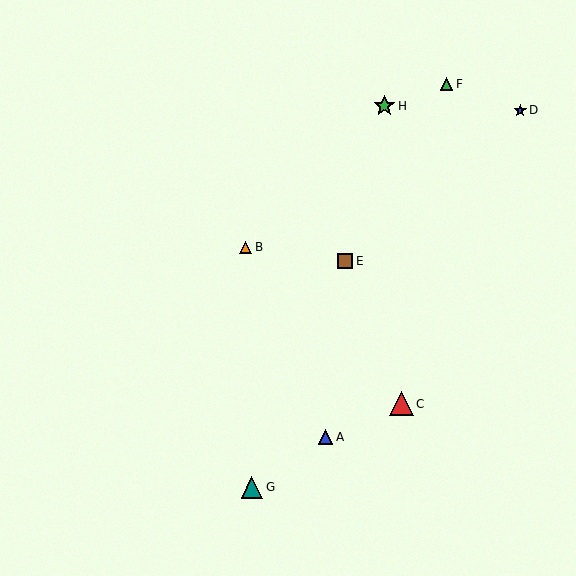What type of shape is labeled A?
Shape A is a blue triangle.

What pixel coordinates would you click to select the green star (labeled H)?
Click at (384, 106) to select the green star H.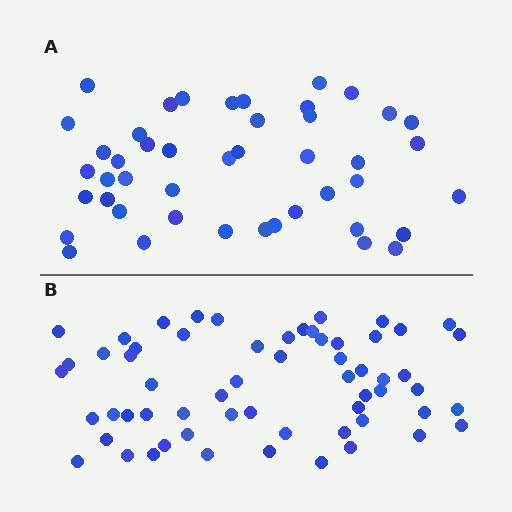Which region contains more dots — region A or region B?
Region B (the bottom region) has more dots.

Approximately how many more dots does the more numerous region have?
Region B has approximately 15 more dots than region A.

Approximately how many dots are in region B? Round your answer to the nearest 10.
About 60 dots.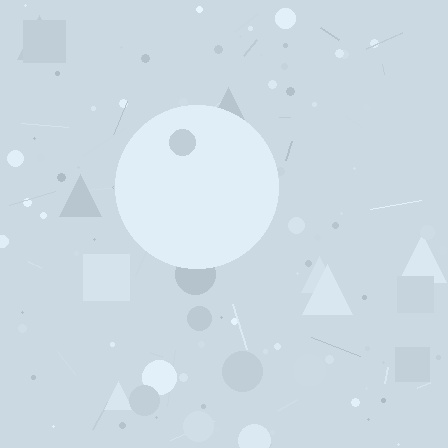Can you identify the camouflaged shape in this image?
The camouflaged shape is a circle.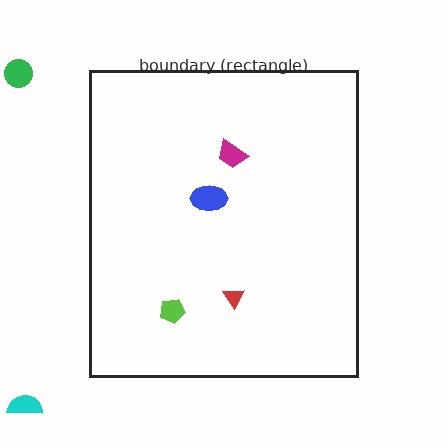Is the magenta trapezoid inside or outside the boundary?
Inside.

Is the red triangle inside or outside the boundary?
Inside.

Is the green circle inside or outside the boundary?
Outside.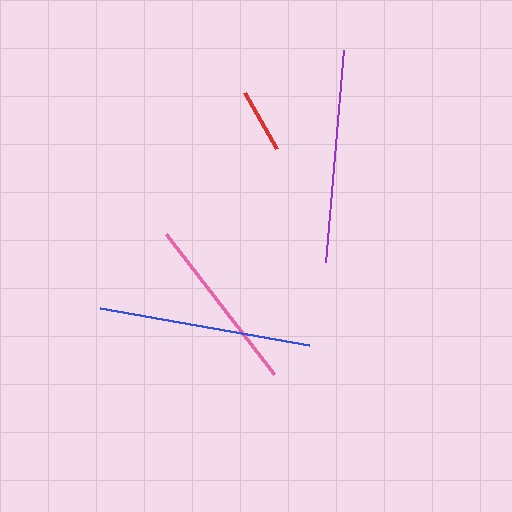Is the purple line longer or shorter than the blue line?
The blue line is longer than the purple line.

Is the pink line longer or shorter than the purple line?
The purple line is longer than the pink line.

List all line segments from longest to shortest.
From longest to shortest: blue, purple, pink, red.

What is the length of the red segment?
The red segment is approximately 65 pixels long.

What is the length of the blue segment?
The blue segment is approximately 212 pixels long.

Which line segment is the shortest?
The red line is the shortest at approximately 65 pixels.